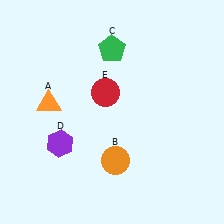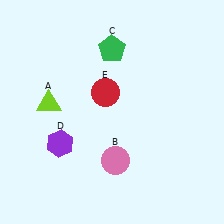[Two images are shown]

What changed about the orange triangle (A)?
In Image 1, A is orange. In Image 2, it changed to lime.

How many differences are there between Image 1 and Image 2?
There are 2 differences between the two images.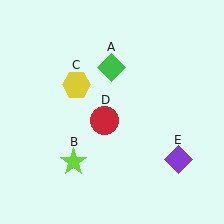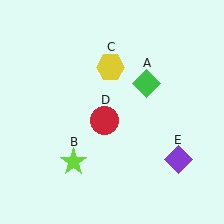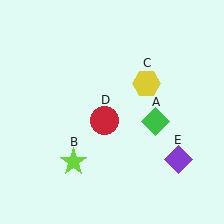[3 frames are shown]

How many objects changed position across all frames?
2 objects changed position: green diamond (object A), yellow hexagon (object C).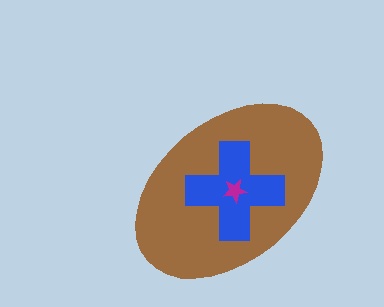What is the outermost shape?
The brown ellipse.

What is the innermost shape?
The magenta star.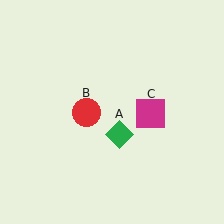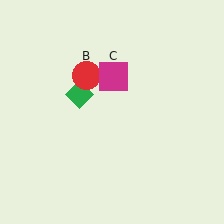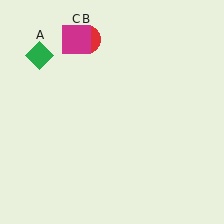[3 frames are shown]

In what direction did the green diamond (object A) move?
The green diamond (object A) moved up and to the left.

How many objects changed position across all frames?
3 objects changed position: green diamond (object A), red circle (object B), magenta square (object C).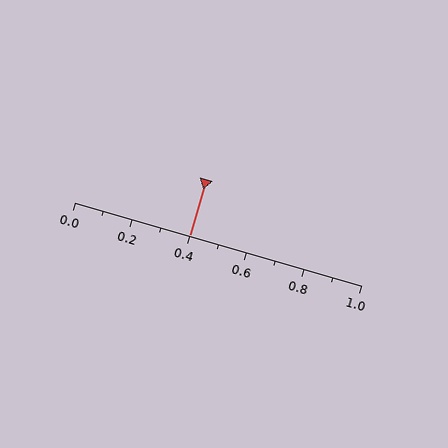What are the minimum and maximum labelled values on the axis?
The axis runs from 0.0 to 1.0.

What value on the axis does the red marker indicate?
The marker indicates approximately 0.4.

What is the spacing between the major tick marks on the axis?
The major ticks are spaced 0.2 apart.